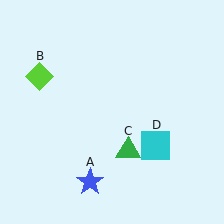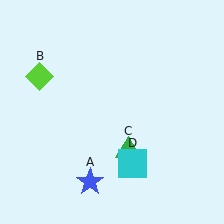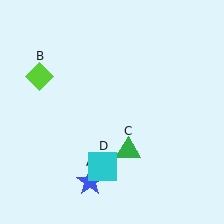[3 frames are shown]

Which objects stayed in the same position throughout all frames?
Blue star (object A) and lime diamond (object B) and green triangle (object C) remained stationary.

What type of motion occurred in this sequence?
The cyan square (object D) rotated clockwise around the center of the scene.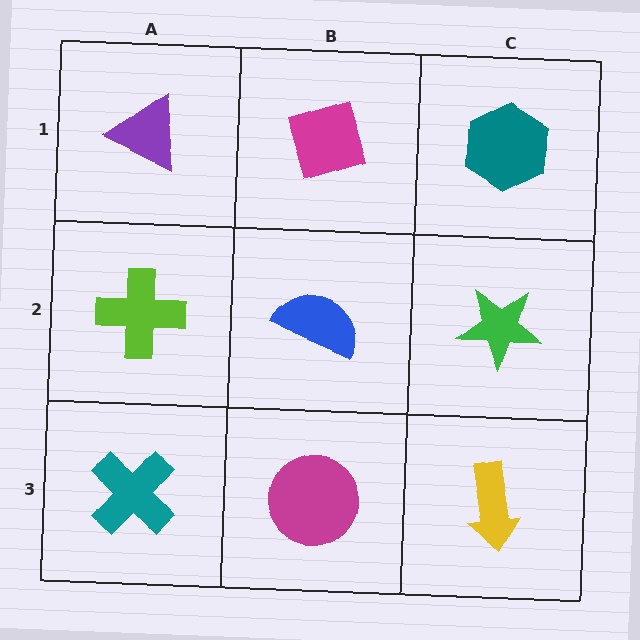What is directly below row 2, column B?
A magenta circle.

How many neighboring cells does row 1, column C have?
2.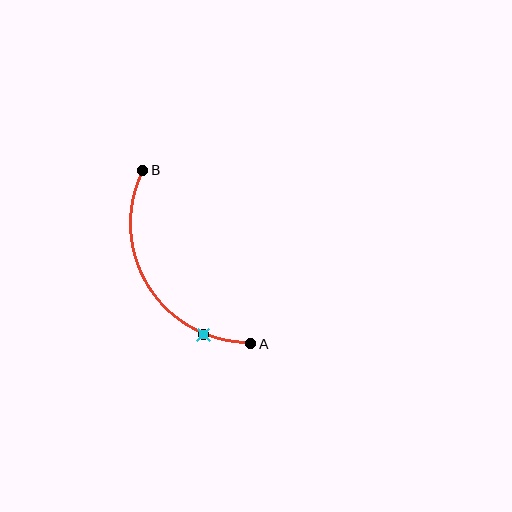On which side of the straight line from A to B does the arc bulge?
The arc bulges to the left of the straight line connecting A and B.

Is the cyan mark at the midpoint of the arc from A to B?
No. The cyan mark lies on the arc but is closer to endpoint A. The arc midpoint would be at the point on the curve equidistant along the arc from both A and B.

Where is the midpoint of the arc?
The arc midpoint is the point on the curve farthest from the straight line joining A and B. It sits to the left of that line.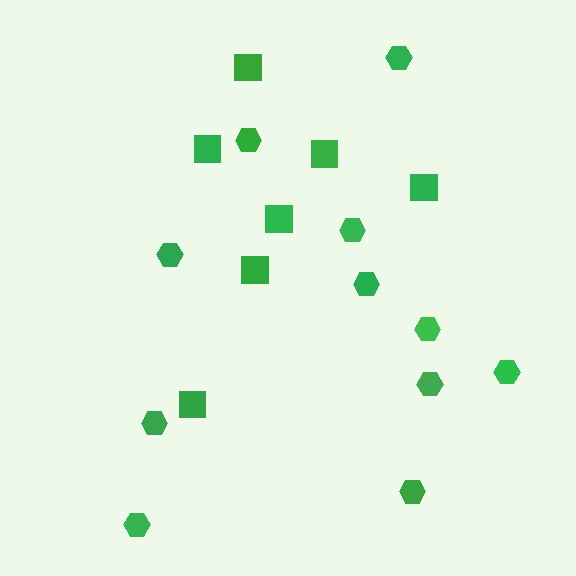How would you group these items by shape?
There are 2 groups: one group of squares (7) and one group of hexagons (11).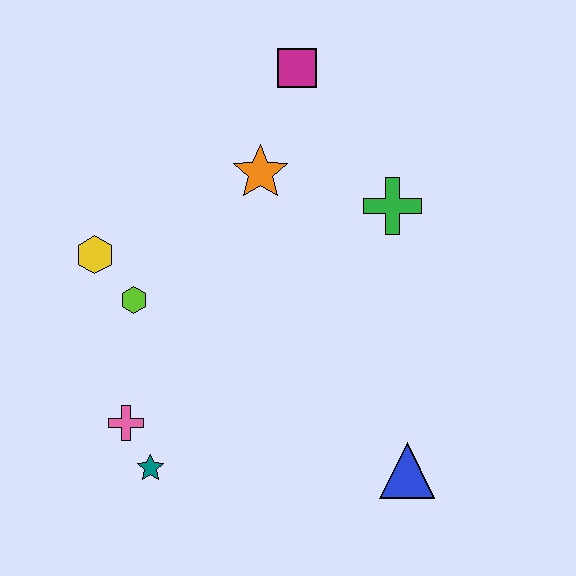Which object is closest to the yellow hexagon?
The lime hexagon is closest to the yellow hexagon.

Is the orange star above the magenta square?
No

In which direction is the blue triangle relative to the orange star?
The blue triangle is below the orange star.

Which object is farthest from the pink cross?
The magenta square is farthest from the pink cross.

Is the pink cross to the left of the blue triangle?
Yes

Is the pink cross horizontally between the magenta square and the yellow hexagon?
Yes